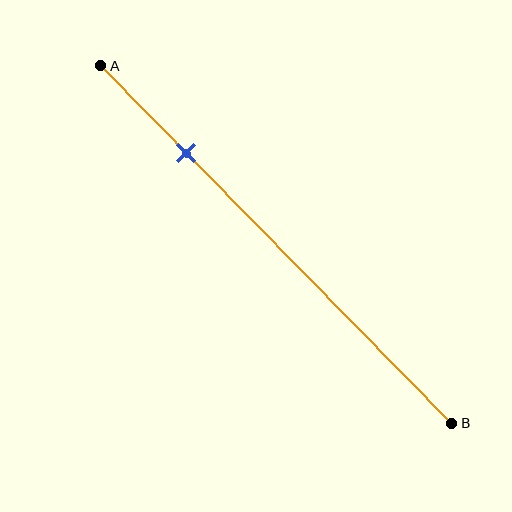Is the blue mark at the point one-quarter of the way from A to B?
Yes, the mark is approximately at the one-quarter point.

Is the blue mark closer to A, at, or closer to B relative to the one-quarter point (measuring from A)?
The blue mark is approximately at the one-quarter point of segment AB.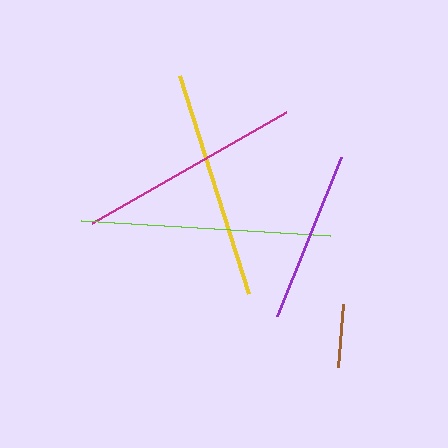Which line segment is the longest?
The lime line is the longest at approximately 249 pixels.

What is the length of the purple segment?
The purple segment is approximately 171 pixels long.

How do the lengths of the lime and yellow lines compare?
The lime and yellow lines are approximately the same length.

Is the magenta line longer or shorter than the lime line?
The lime line is longer than the magenta line.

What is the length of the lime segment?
The lime segment is approximately 249 pixels long.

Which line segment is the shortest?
The brown line is the shortest at approximately 63 pixels.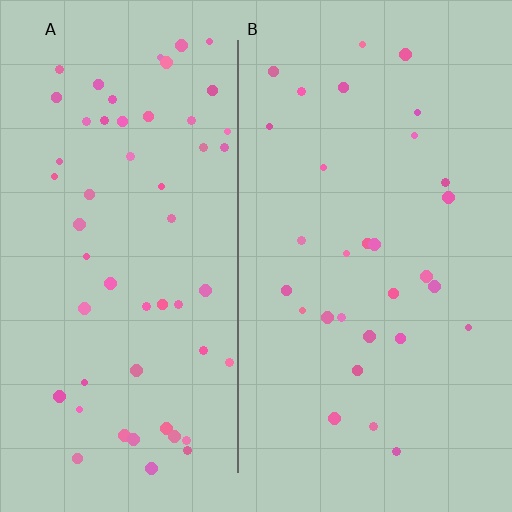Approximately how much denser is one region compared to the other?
Approximately 1.9× — region A over region B.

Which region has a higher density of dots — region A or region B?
A (the left).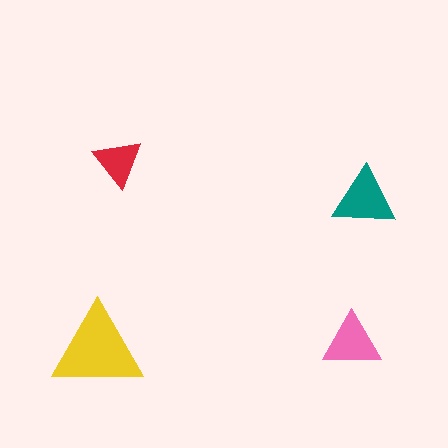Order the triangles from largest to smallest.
the yellow one, the teal one, the pink one, the red one.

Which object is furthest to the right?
The teal triangle is rightmost.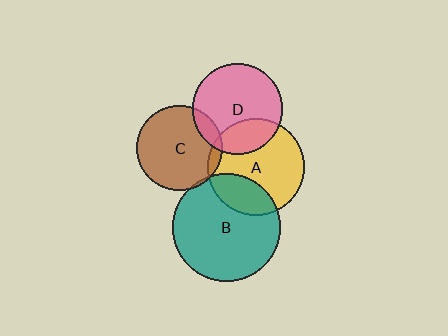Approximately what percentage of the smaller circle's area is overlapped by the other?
Approximately 5%.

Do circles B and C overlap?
Yes.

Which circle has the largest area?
Circle B (teal).